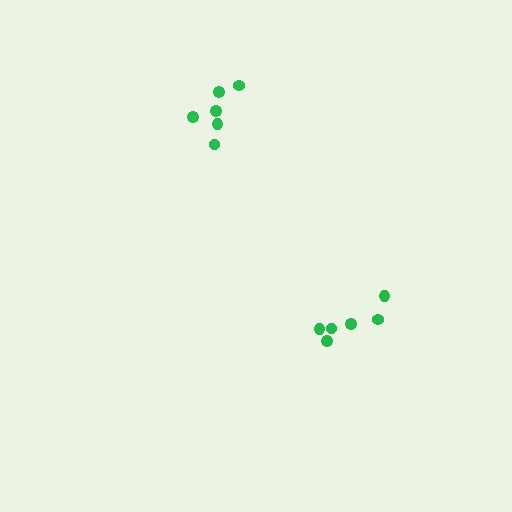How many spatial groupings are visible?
There are 2 spatial groupings.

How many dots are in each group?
Group 1: 6 dots, Group 2: 6 dots (12 total).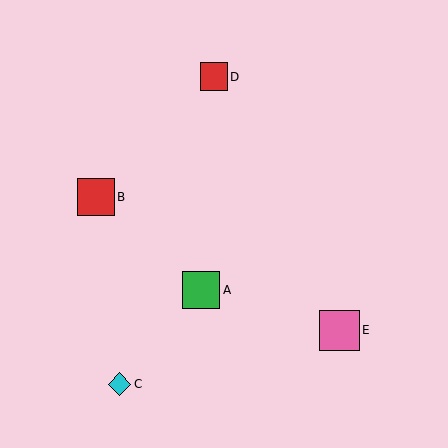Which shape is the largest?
The pink square (labeled E) is the largest.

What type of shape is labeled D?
Shape D is a red square.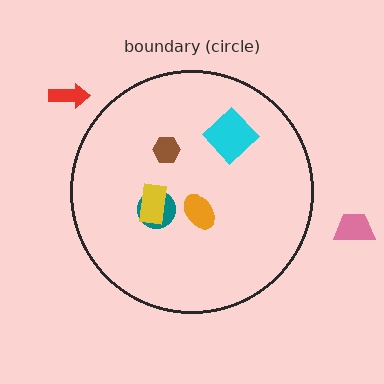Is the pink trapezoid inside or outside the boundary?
Outside.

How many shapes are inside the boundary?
5 inside, 2 outside.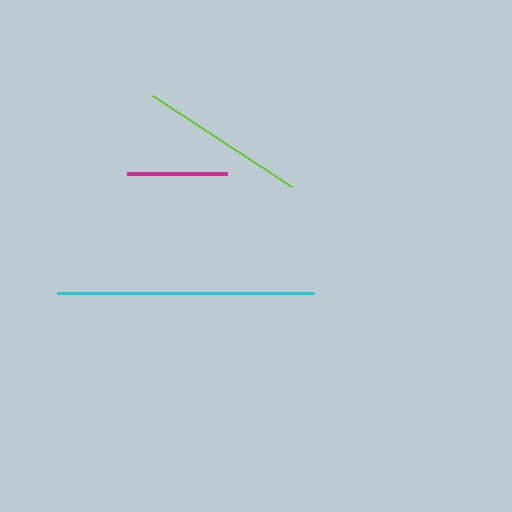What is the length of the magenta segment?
The magenta segment is approximately 101 pixels long.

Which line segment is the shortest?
The magenta line is the shortest at approximately 101 pixels.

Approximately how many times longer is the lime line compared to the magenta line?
The lime line is approximately 1.6 times the length of the magenta line.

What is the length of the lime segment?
The lime segment is approximately 165 pixels long.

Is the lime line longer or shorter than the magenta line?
The lime line is longer than the magenta line.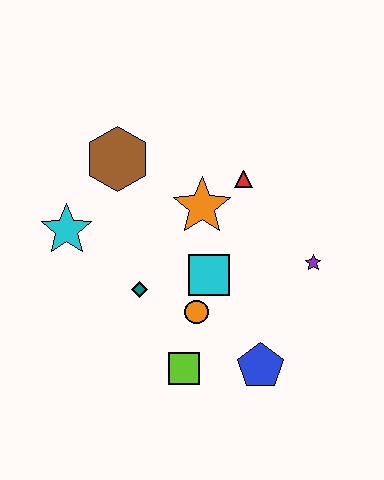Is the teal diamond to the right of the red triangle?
No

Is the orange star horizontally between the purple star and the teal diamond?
Yes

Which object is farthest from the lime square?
The brown hexagon is farthest from the lime square.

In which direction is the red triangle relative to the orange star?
The red triangle is to the right of the orange star.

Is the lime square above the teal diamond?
No